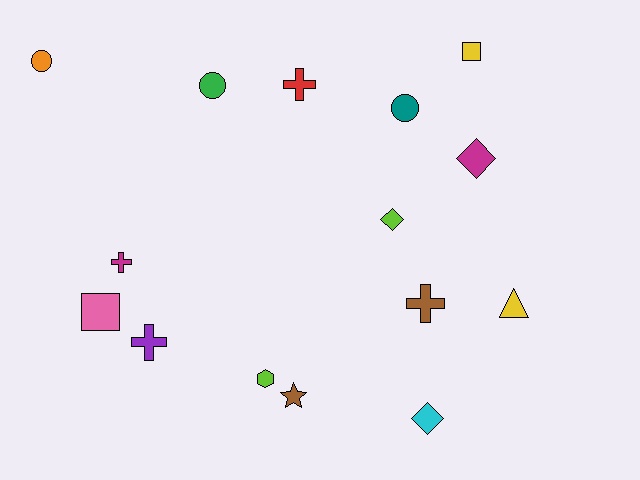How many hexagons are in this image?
There is 1 hexagon.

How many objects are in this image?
There are 15 objects.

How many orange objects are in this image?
There is 1 orange object.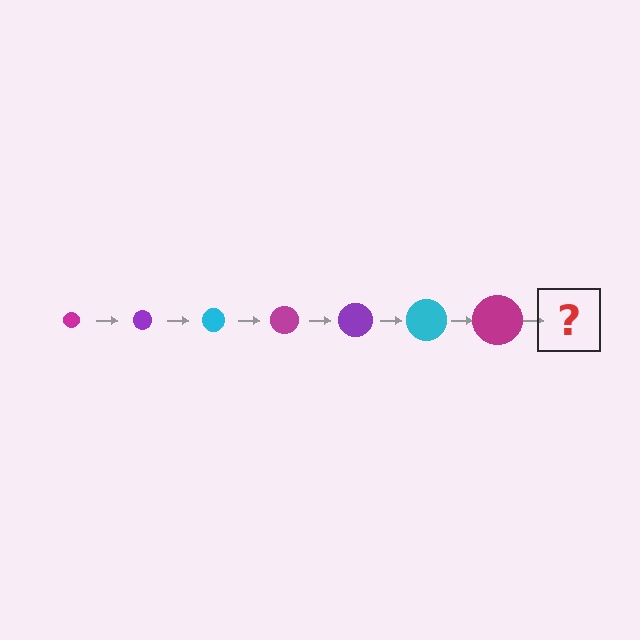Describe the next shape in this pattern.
It should be a purple circle, larger than the previous one.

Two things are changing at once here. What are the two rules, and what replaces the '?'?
The two rules are that the circle grows larger each step and the color cycles through magenta, purple, and cyan. The '?' should be a purple circle, larger than the previous one.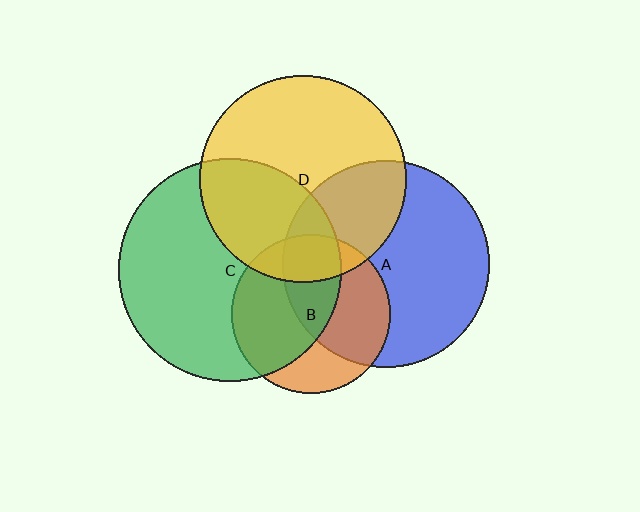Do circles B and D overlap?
Yes.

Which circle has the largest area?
Circle C (green).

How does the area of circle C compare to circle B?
Approximately 2.0 times.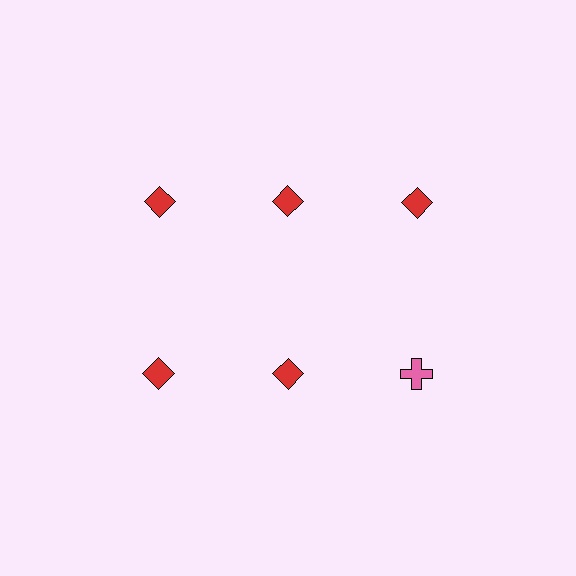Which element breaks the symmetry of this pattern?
The pink cross in the second row, center column breaks the symmetry. All other shapes are red diamonds.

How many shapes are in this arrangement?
There are 6 shapes arranged in a grid pattern.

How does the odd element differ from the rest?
It differs in both color (pink instead of red) and shape (cross instead of diamond).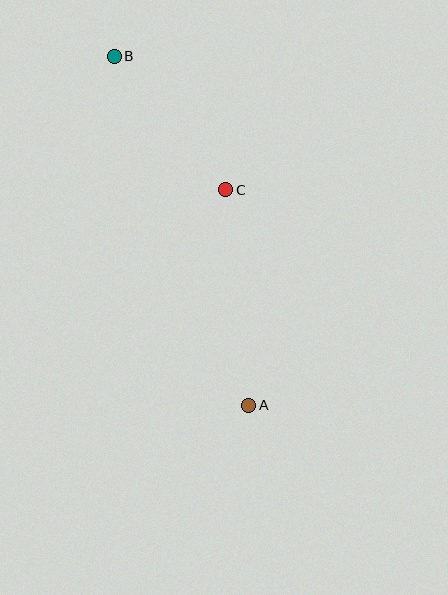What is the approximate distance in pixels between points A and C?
The distance between A and C is approximately 217 pixels.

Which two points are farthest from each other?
Points A and B are farthest from each other.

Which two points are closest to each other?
Points B and C are closest to each other.